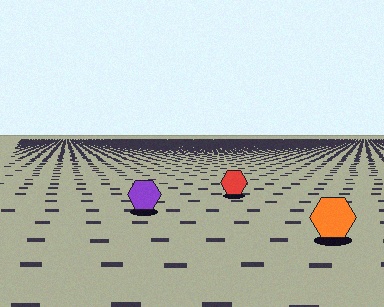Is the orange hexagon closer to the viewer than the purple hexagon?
Yes. The orange hexagon is closer — you can tell from the texture gradient: the ground texture is coarser near it.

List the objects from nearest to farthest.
From nearest to farthest: the orange hexagon, the purple hexagon, the red hexagon.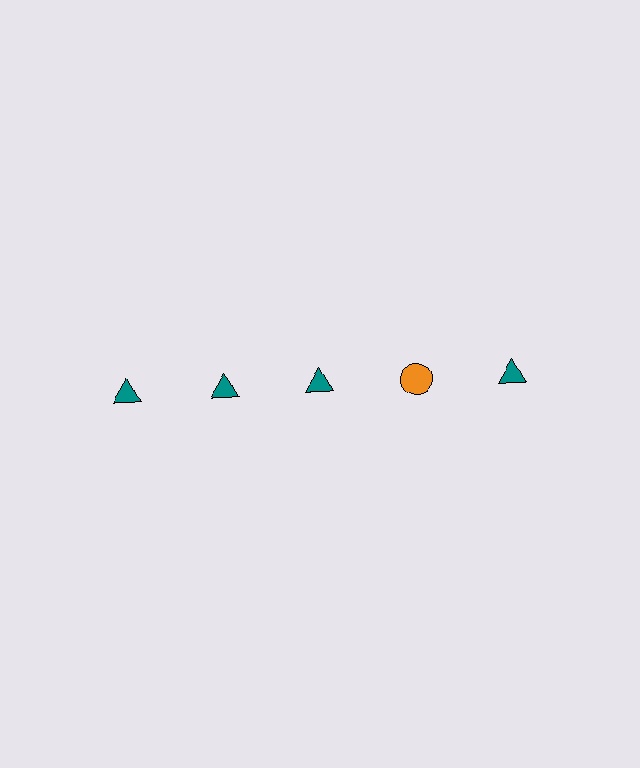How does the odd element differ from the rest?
It differs in both color (orange instead of teal) and shape (circle instead of triangle).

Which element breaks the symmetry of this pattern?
The orange circle in the top row, second from right column breaks the symmetry. All other shapes are teal triangles.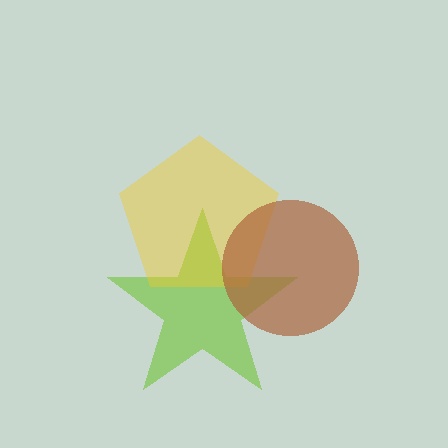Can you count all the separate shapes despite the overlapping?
Yes, there are 3 separate shapes.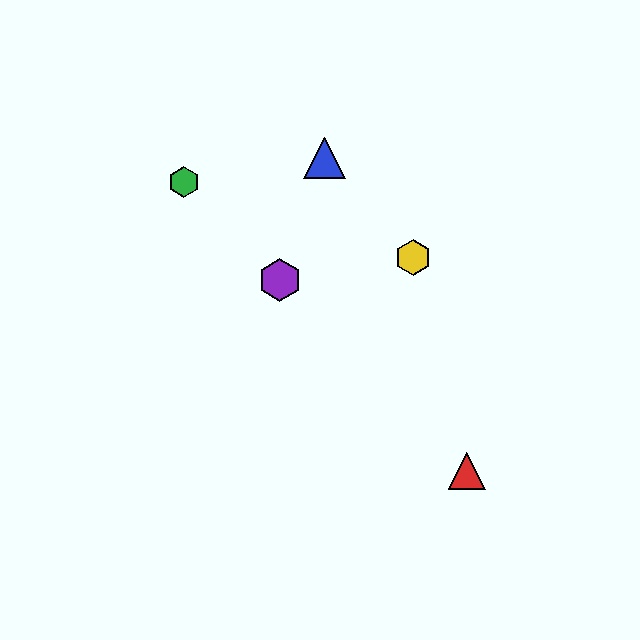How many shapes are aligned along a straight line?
3 shapes (the red triangle, the green hexagon, the purple hexagon) are aligned along a straight line.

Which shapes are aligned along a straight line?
The red triangle, the green hexagon, the purple hexagon are aligned along a straight line.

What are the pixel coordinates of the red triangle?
The red triangle is at (467, 471).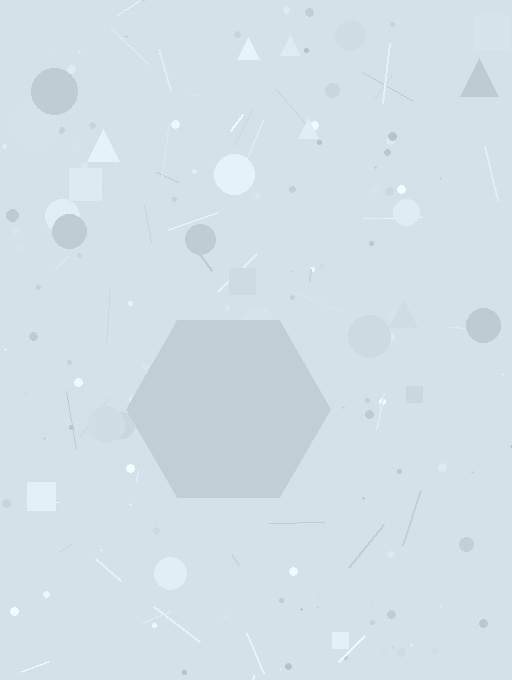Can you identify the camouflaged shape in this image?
The camouflaged shape is a hexagon.